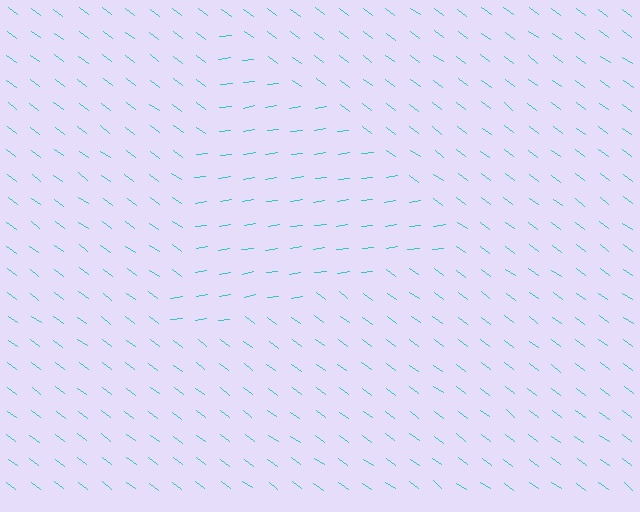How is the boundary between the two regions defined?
The boundary is defined purely by a change in line orientation (approximately 45 degrees difference). All lines are the same color and thickness.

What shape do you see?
I see a triangle.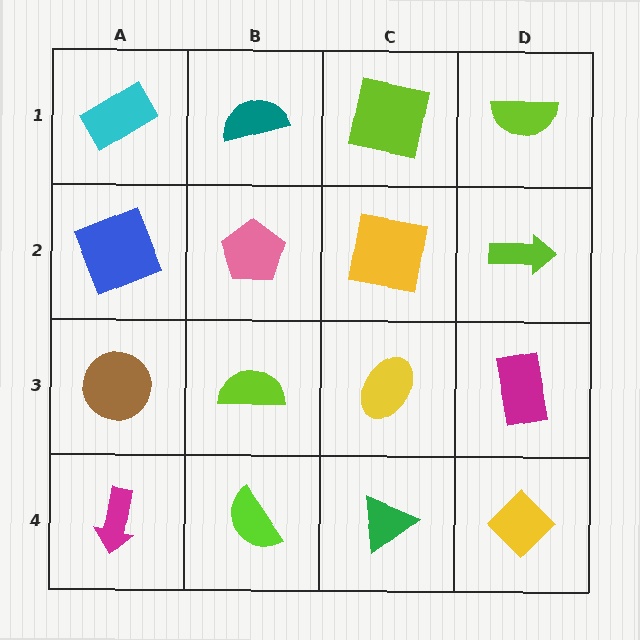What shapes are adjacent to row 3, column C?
A yellow square (row 2, column C), a green triangle (row 4, column C), a lime semicircle (row 3, column B), a magenta rectangle (row 3, column D).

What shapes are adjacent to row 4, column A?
A brown circle (row 3, column A), a lime semicircle (row 4, column B).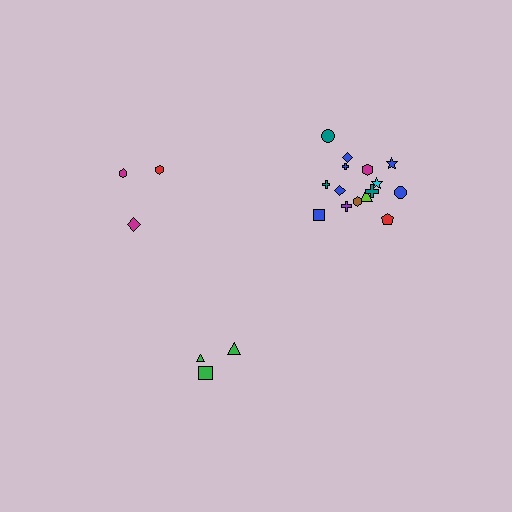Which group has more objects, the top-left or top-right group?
The top-right group.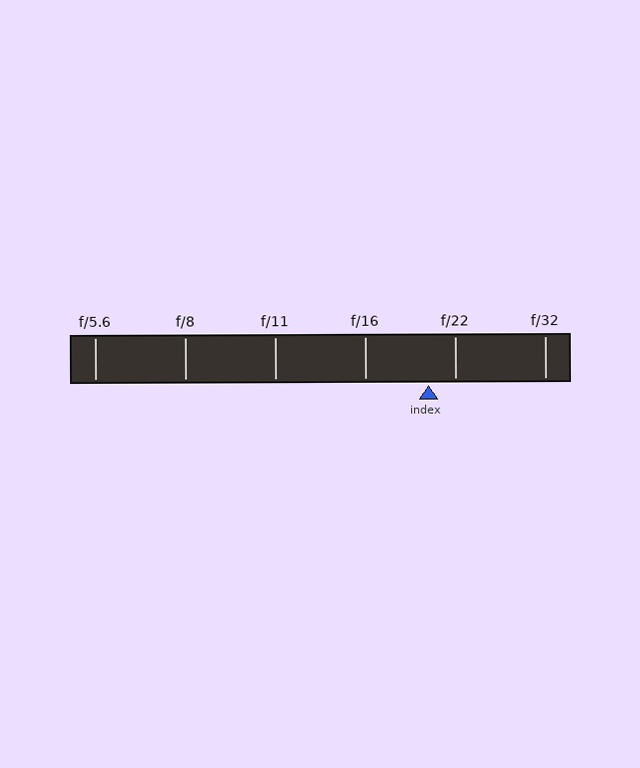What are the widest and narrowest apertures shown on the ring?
The widest aperture shown is f/5.6 and the narrowest is f/32.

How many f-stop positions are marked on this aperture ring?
There are 6 f-stop positions marked.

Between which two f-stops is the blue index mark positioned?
The index mark is between f/16 and f/22.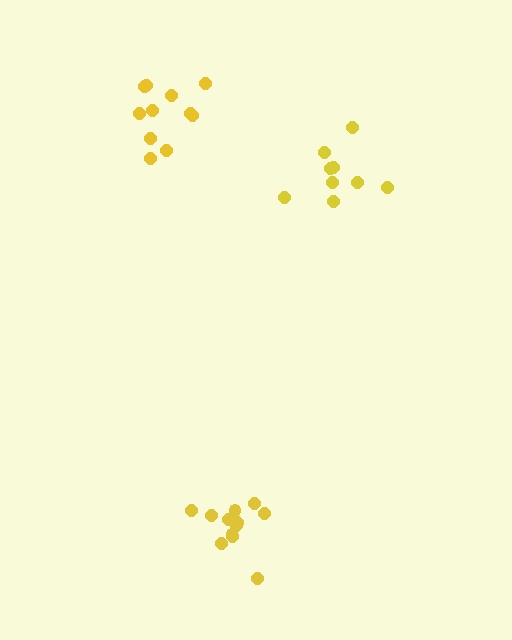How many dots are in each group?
Group 1: 12 dots, Group 2: 11 dots, Group 3: 9 dots (32 total).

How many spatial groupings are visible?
There are 3 spatial groupings.